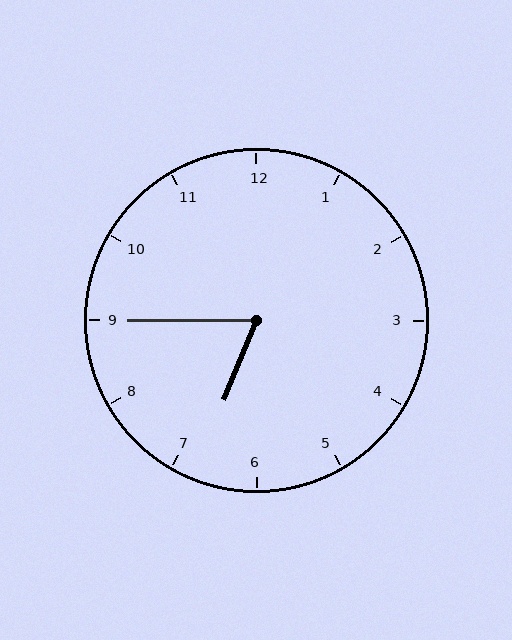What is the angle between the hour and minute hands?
Approximately 68 degrees.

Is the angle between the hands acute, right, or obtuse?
It is acute.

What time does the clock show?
6:45.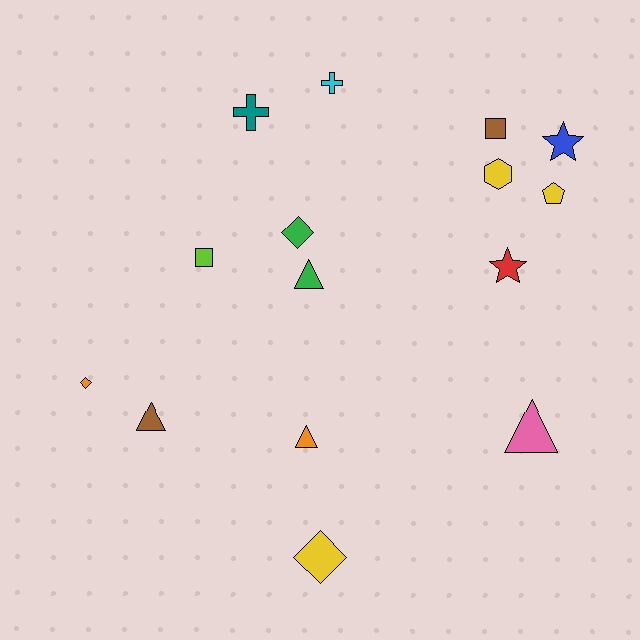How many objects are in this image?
There are 15 objects.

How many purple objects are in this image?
There are no purple objects.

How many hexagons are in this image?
There is 1 hexagon.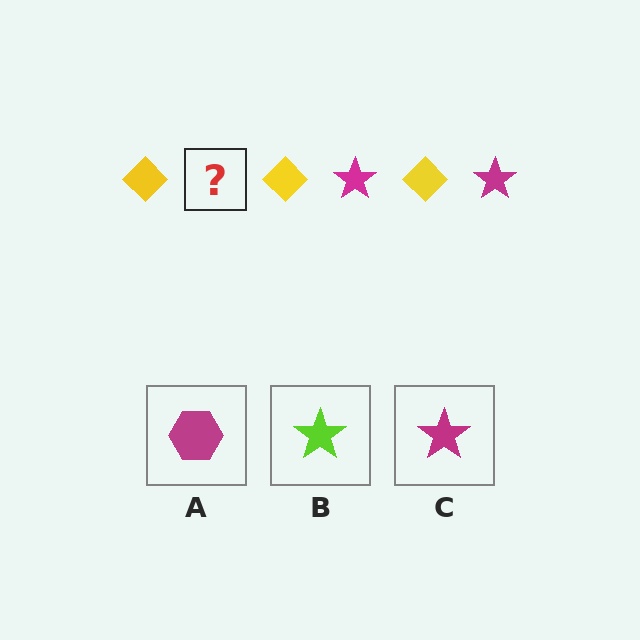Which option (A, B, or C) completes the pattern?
C.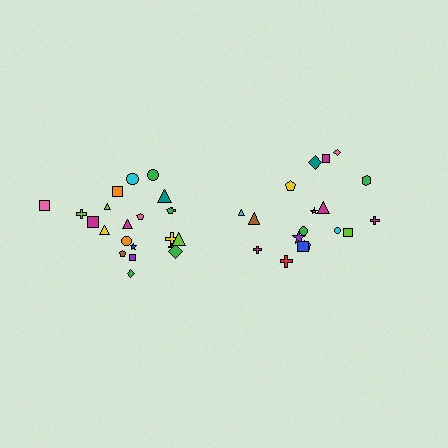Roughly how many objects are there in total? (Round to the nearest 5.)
Roughly 40 objects in total.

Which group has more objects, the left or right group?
The left group.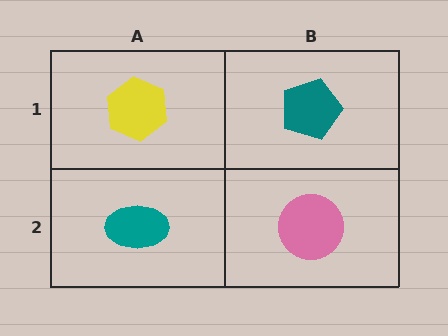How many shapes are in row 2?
2 shapes.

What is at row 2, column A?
A teal ellipse.